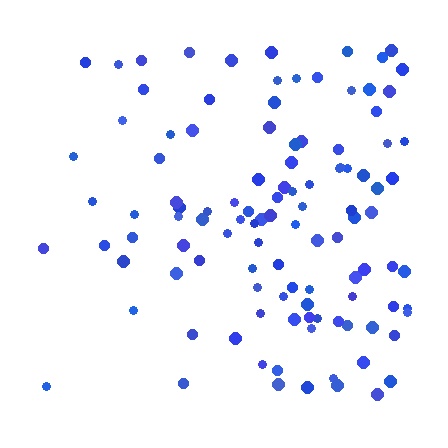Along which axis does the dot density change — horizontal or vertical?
Horizontal.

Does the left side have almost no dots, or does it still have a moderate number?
Still a moderate number, just noticeably fewer than the right.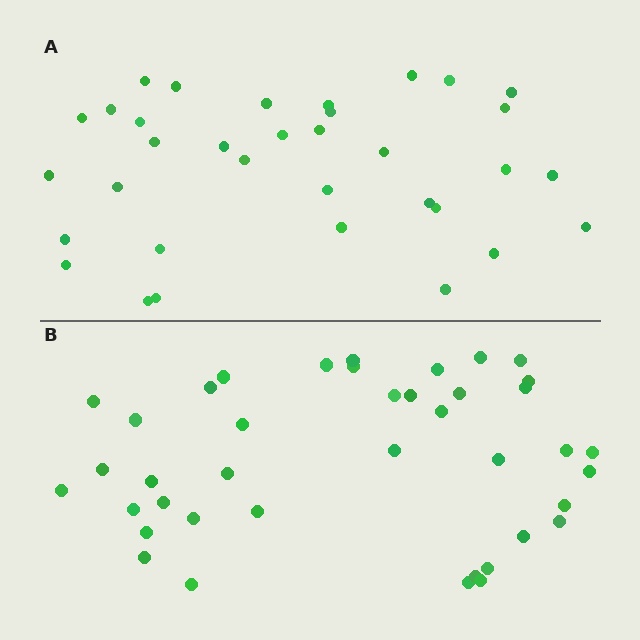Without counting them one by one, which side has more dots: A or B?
Region B (the bottom region) has more dots.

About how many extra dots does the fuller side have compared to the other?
Region B has about 6 more dots than region A.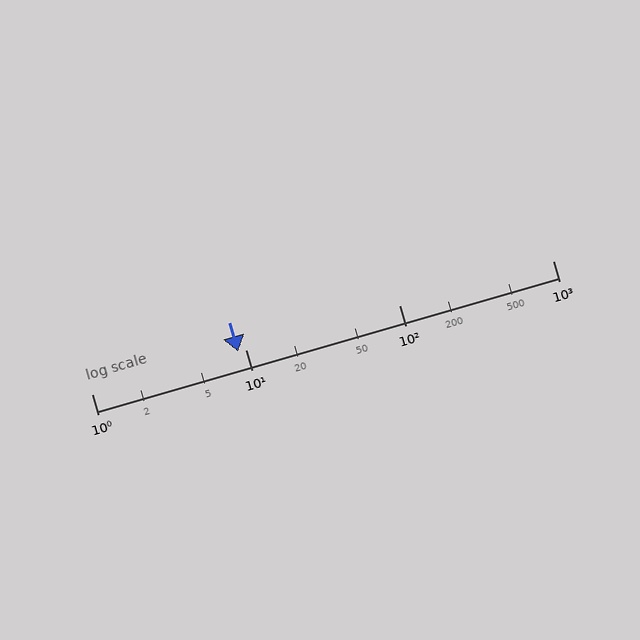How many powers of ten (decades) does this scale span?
The scale spans 3 decades, from 1 to 1000.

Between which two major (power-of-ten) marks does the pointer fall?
The pointer is between 1 and 10.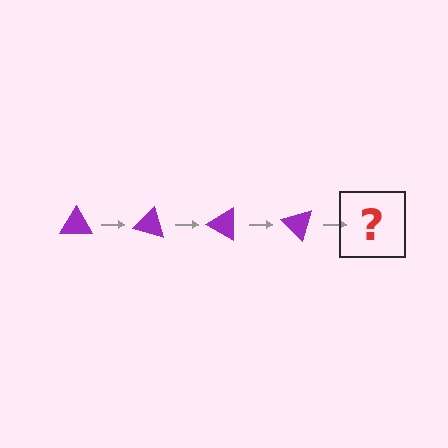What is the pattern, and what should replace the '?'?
The pattern is that the triangle rotates 15 degrees each step. The '?' should be a purple triangle rotated 60 degrees.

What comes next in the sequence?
The next element should be a purple triangle rotated 60 degrees.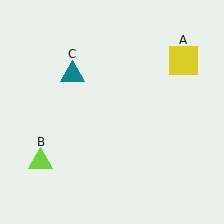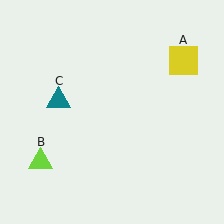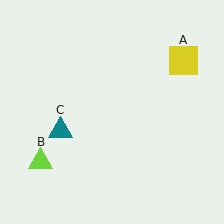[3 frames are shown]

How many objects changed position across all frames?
1 object changed position: teal triangle (object C).